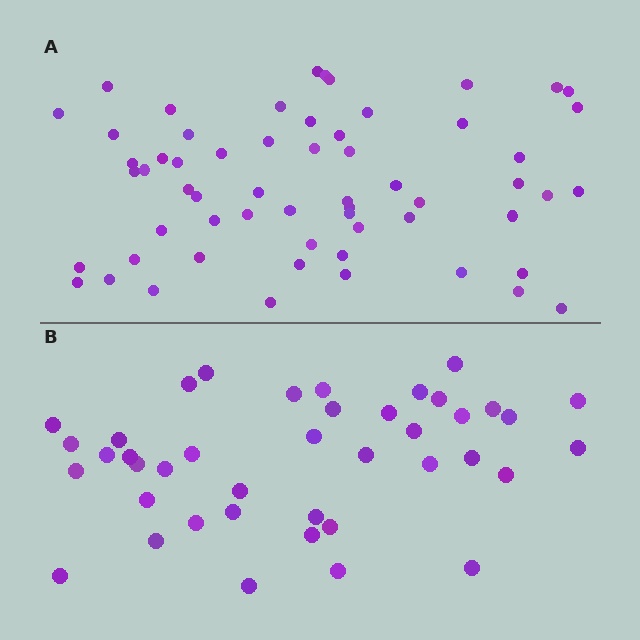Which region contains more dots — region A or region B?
Region A (the top region) has more dots.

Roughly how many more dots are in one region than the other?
Region A has approximately 20 more dots than region B.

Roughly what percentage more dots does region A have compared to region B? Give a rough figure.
About 45% more.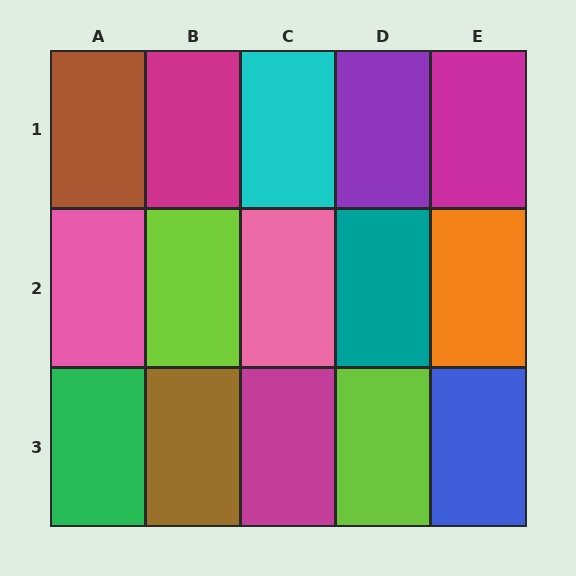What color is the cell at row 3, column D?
Lime.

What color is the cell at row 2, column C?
Pink.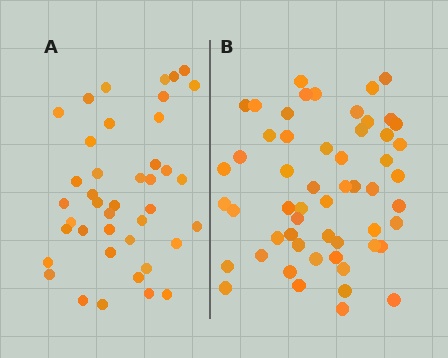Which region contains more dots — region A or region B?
Region B (the right region) has more dots.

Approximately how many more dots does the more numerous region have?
Region B has approximately 15 more dots than region A.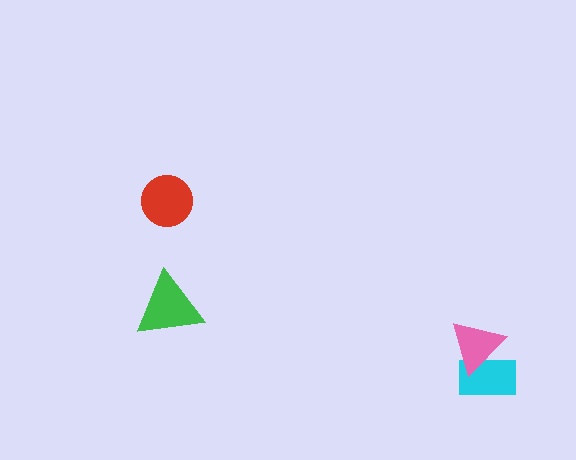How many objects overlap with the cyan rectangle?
1 object overlaps with the cyan rectangle.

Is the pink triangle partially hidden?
No, no other shape covers it.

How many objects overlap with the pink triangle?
1 object overlaps with the pink triangle.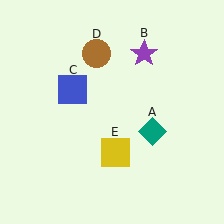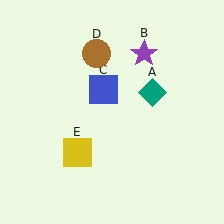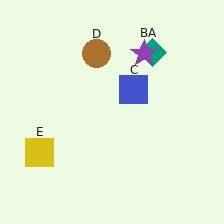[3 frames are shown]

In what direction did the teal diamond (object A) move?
The teal diamond (object A) moved up.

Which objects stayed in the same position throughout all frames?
Purple star (object B) and brown circle (object D) remained stationary.